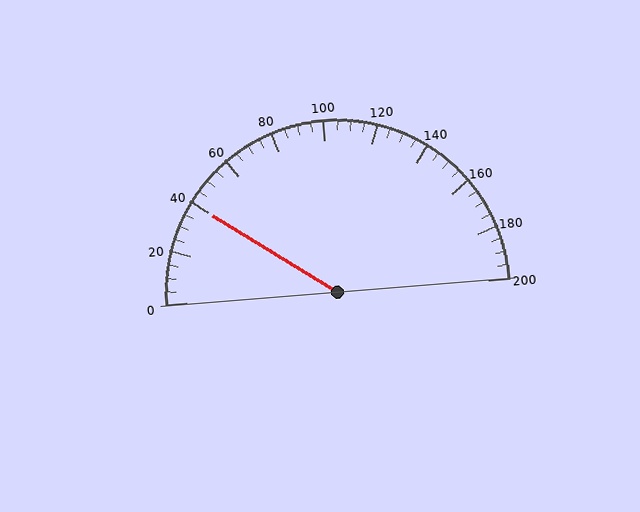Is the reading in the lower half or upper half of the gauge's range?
The reading is in the lower half of the range (0 to 200).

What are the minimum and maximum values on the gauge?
The gauge ranges from 0 to 200.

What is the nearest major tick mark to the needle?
The nearest major tick mark is 40.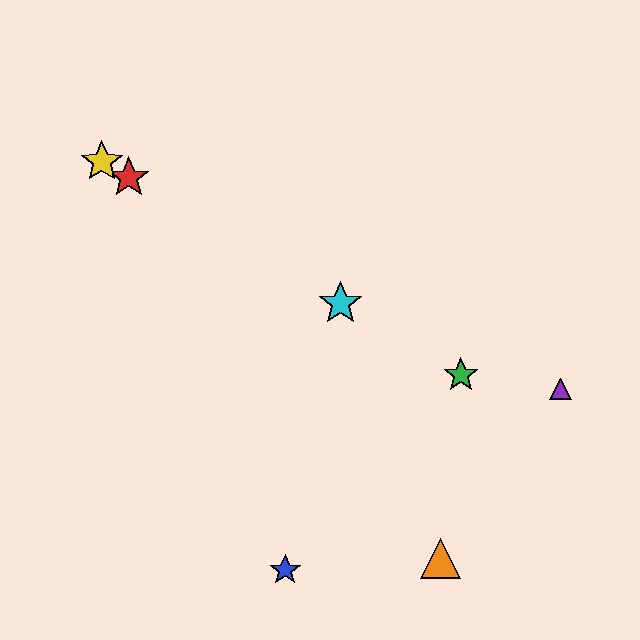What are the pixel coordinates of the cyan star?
The cyan star is at (341, 304).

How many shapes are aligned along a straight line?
4 shapes (the red star, the green star, the yellow star, the cyan star) are aligned along a straight line.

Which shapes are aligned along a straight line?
The red star, the green star, the yellow star, the cyan star are aligned along a straight line.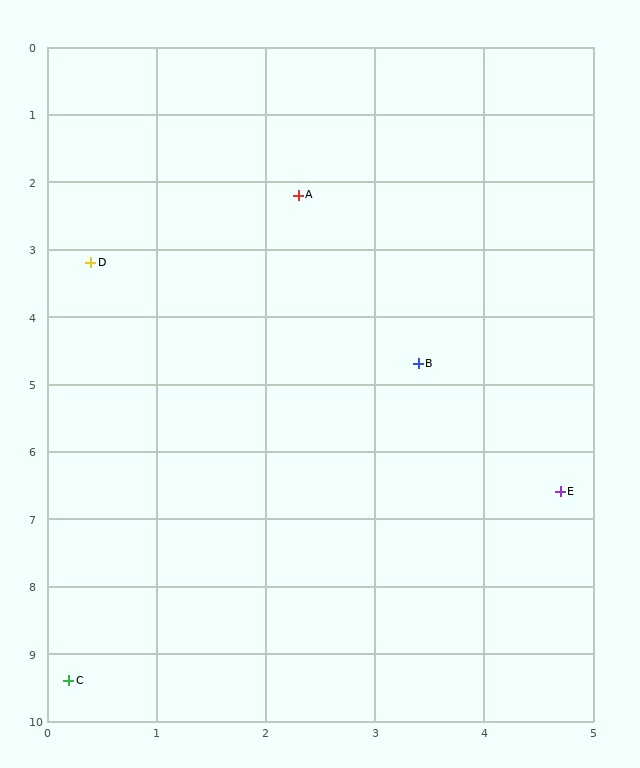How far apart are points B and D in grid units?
Points B and D are about 3.4 grid units apart.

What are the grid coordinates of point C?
Point C is at approximately (0.2, 9.4).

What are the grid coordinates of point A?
Point A is at approximately (2.3, 2.2).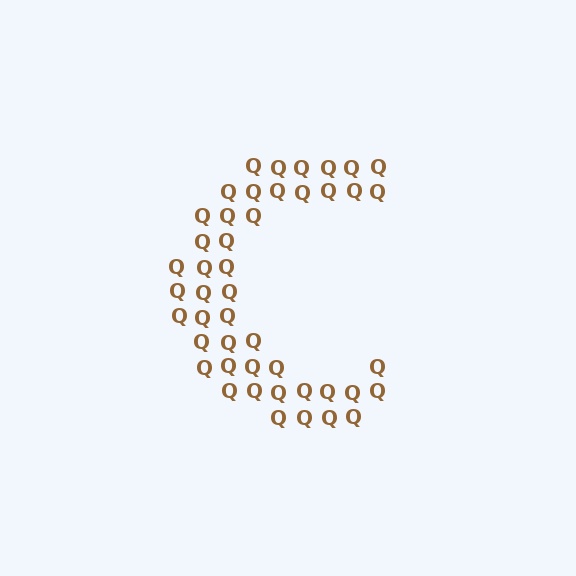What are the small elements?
The small elements are letter Q's.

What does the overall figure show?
The overall figure shows the letter C.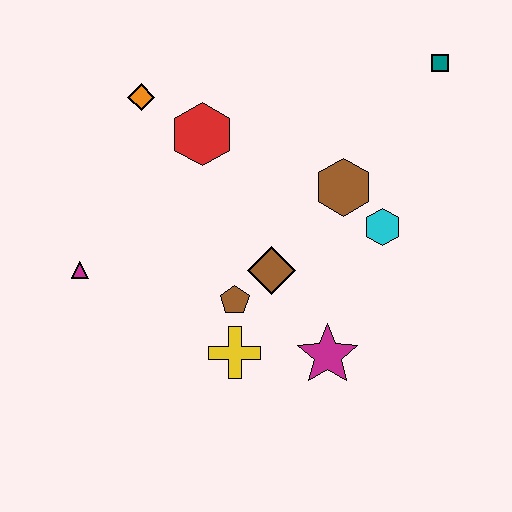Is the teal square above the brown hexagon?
Yes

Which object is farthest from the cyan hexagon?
The magenta triangle is farthest from the cyan hexagon.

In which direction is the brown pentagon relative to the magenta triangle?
The brown pentagon is to the right of the magenta triangle.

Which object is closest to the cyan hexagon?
The brown hexagon is closest to the cyan hexagon.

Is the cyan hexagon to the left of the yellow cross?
No